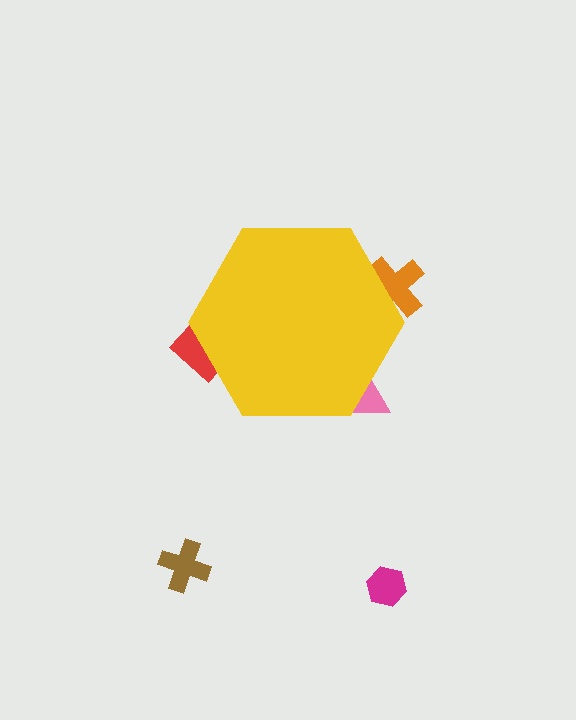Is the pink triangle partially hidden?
Yes, the pink triangle is partially hidden behind the yellow hexagon.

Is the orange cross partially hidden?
Yes, the orange cross is partially hidden behind the yellow hexagon.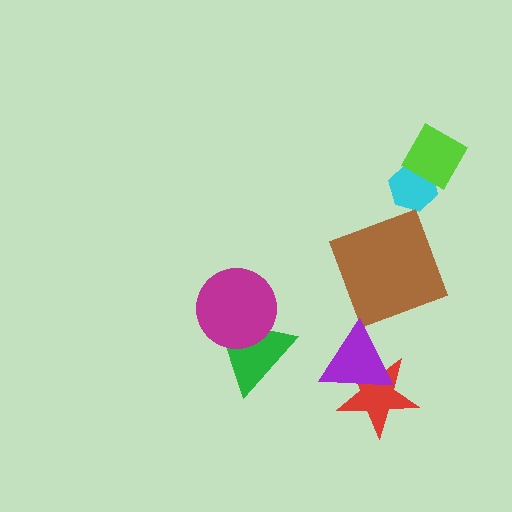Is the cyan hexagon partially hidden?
Yes, it is partially covered by another shape.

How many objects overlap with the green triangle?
1 object overlaps with the green triangle.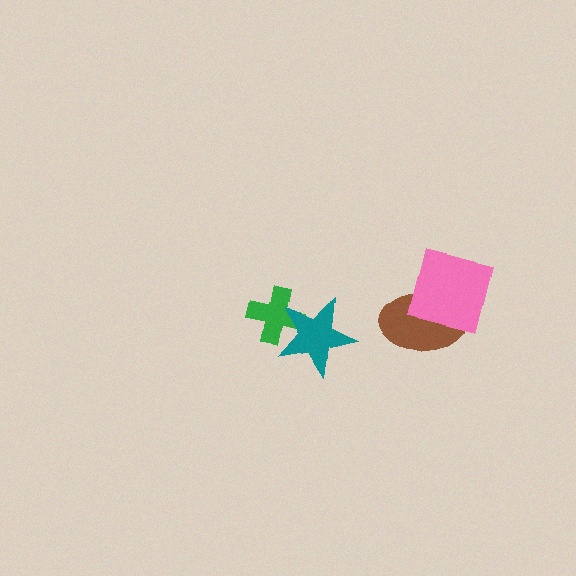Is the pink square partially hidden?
No, no other shape covers it.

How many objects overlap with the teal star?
1 object overlaps with the teal star.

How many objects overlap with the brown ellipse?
1 object overlaps with the brown ellipse.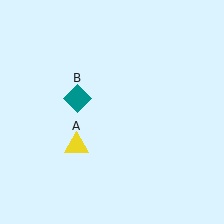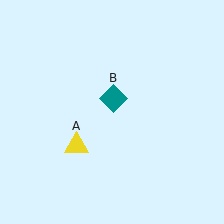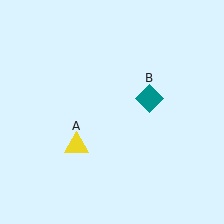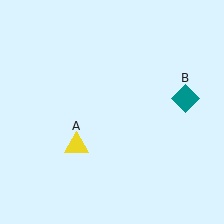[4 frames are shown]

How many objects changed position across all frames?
1 object changed position: teal diamond (object B).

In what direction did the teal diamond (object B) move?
The teal diamond (object B) moved right.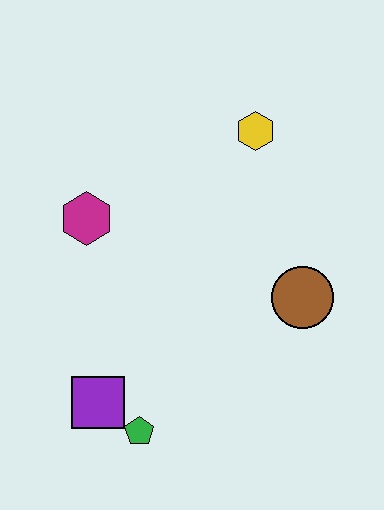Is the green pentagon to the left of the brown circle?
Yes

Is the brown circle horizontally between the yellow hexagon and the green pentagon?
No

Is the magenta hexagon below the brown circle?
No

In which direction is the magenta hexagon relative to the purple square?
The magenta hexagon is above the purple square.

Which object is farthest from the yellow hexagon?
The green pentagon is farthest from the yellow hexagon.